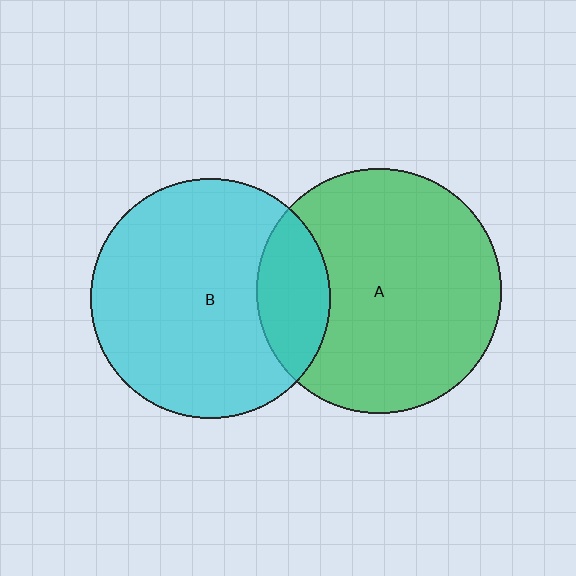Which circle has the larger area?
Circle A (green).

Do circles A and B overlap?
Yes.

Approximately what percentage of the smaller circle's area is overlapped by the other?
Approximately 20%.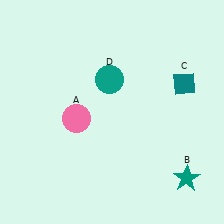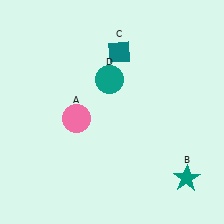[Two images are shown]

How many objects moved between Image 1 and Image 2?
1 object moved between the two images.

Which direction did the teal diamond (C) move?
The teal diamond (C) moved left.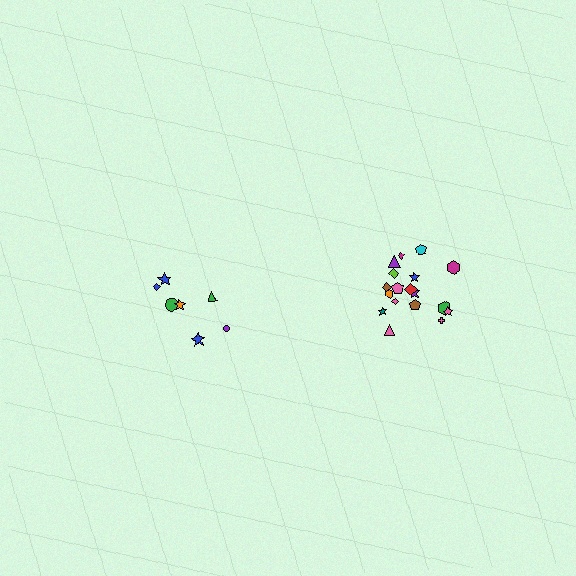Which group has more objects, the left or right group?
The right group.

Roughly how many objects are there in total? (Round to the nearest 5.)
Roughly 25 objects in total.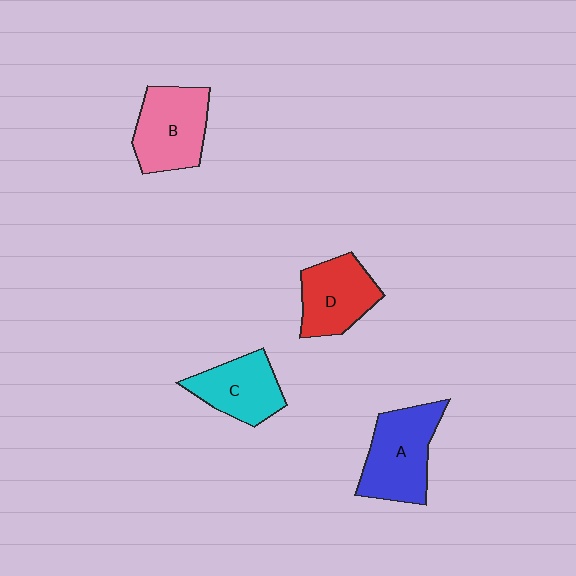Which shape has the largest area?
Shape A (blue).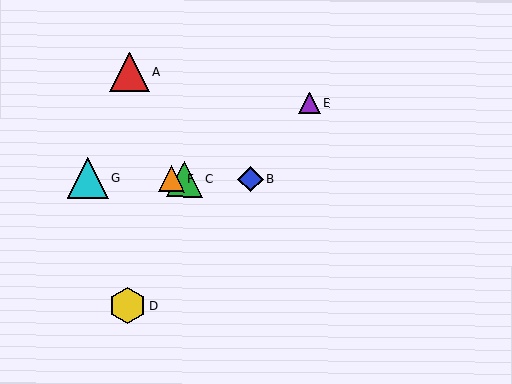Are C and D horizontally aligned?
No, C is at y≈179 and D is at y≈306.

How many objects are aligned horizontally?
4 objects (B, C, F, G) are aligned horizontally.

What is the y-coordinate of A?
Object A is at y≈72.